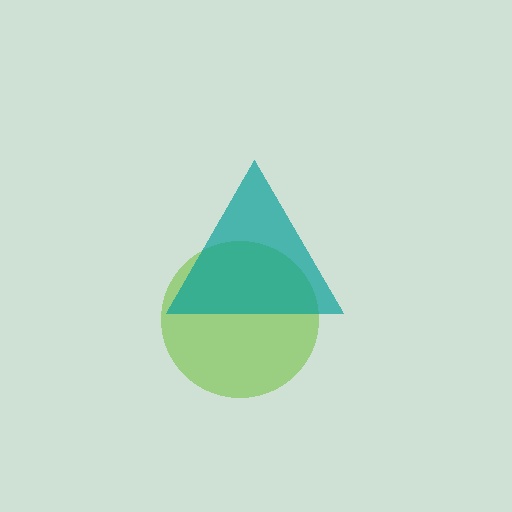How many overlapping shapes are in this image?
There are 2 overlapping shapes in the image.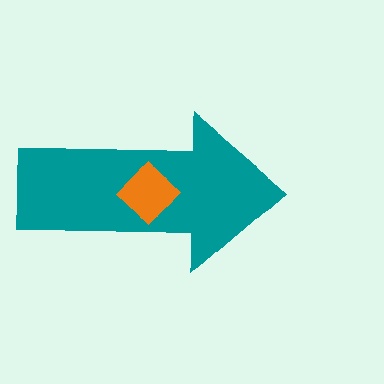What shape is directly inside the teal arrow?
The orange diamond.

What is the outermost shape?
The teal arrow.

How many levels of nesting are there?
2.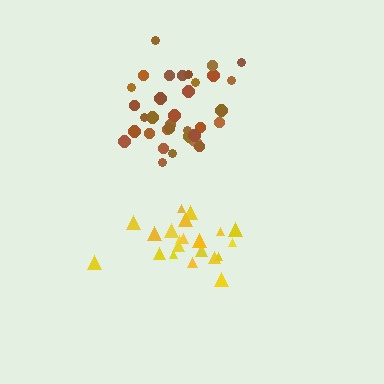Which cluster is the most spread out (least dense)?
Yellow.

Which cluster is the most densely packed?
Brown.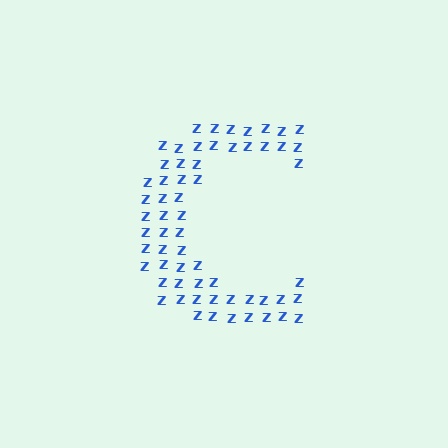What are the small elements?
The small elements are letter Z's.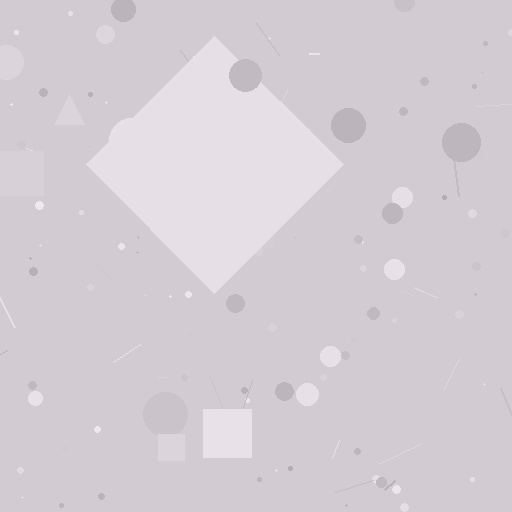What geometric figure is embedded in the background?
A diamond is embedded in the background.